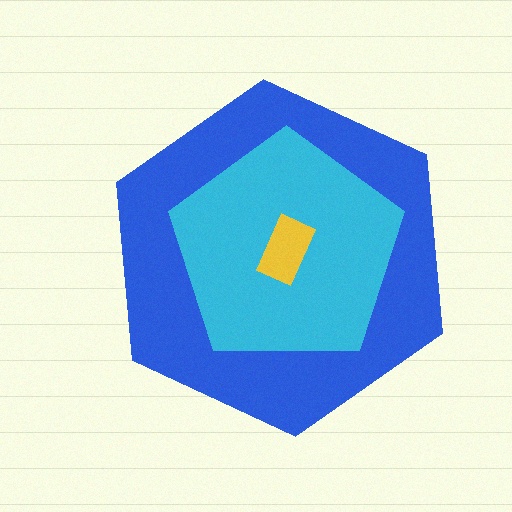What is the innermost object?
The yellow rectangle.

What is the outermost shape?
The blue hexagon.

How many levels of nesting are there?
3.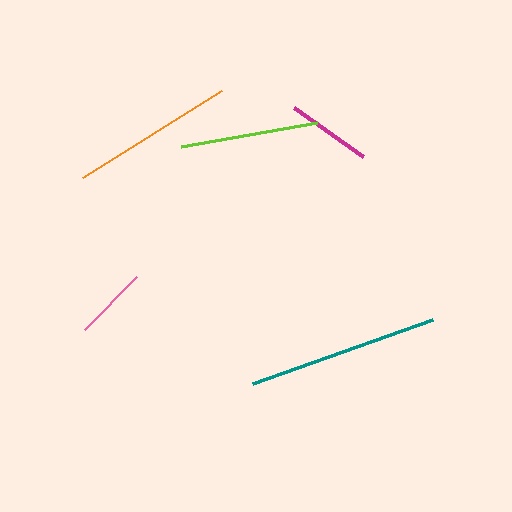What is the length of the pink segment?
The pink segment is approximately 74 pixels long.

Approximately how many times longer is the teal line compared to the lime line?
The teal line is approximately 1.4 times the length of the lime line.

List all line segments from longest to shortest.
From longest to shortest: teal, orange, lime, magenta, pink.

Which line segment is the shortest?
The pink line is the shortest at approximately 74 pixels.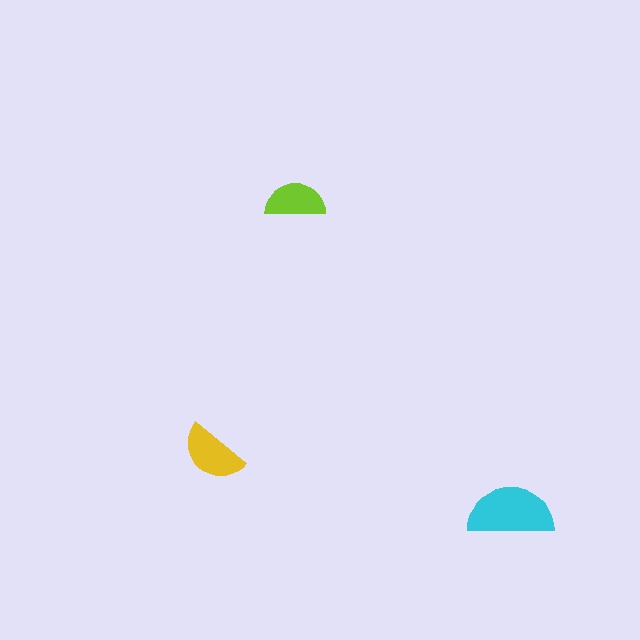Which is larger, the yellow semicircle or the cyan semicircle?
The cyan one.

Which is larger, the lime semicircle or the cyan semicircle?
The cyan one.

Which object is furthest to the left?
The yellow semicircle is leftmost.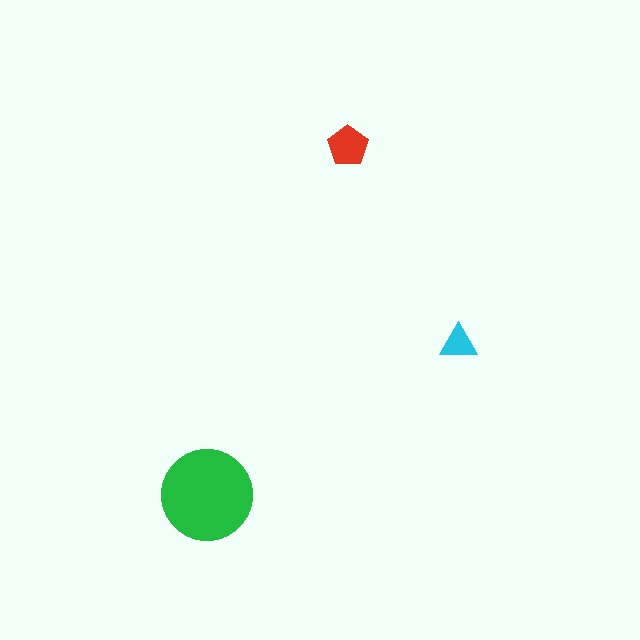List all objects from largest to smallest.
The green circle, the red pentagon, the cyan triangle.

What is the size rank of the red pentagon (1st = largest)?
2nd.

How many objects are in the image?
There are 3 objects in the image.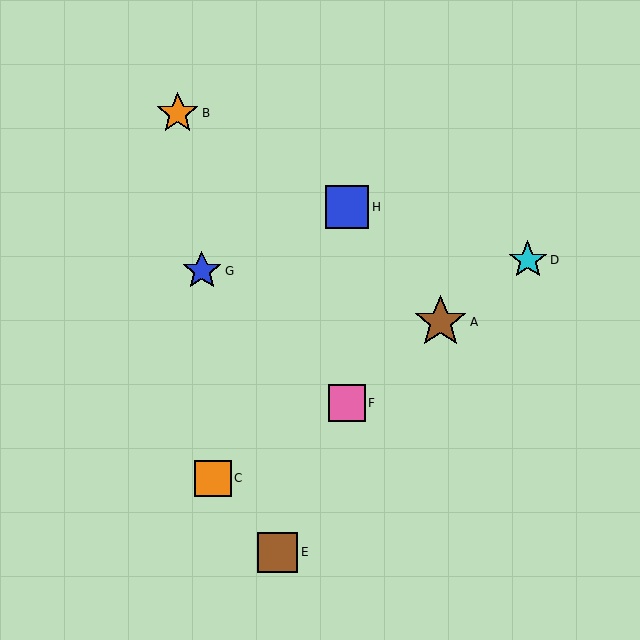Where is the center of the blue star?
The center of the blue star is at (202, 271).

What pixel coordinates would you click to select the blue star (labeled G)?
Click at (202, 271) to select the blue star G.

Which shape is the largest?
The brown star (labeled A) is the largest.